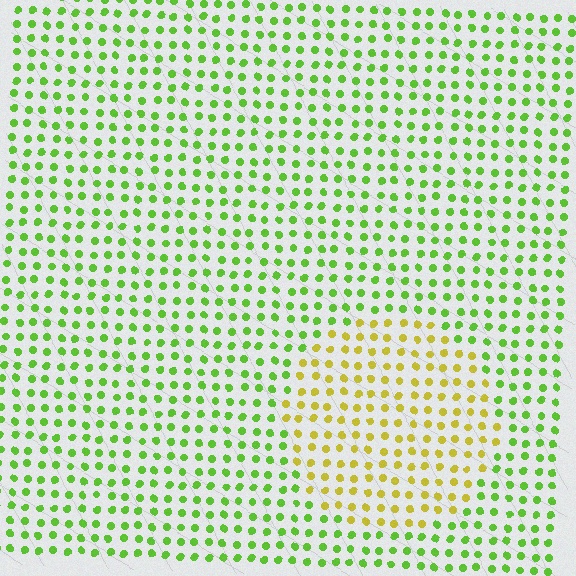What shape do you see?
I see a circle.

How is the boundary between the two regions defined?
The boundary is defined purely by a slight shift in hue (about 45 degrees). Spacing, size, and orientation are identical on both sides.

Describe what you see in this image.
The image is filled with small lime elements in a uniform arrangement. A circle-shaped region is visible where the elements are tinted to a slightly different hue, forming a subtle color boundary.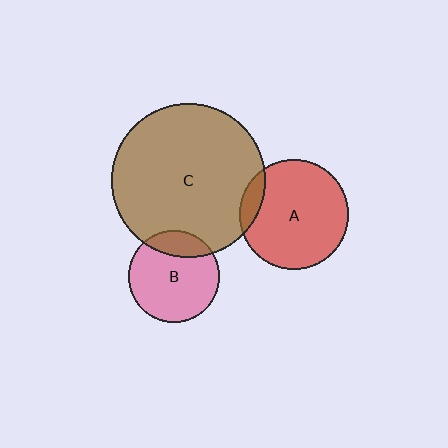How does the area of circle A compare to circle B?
Approximately 1.4 times.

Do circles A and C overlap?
Yes.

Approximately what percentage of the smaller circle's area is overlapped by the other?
Approximately 10%.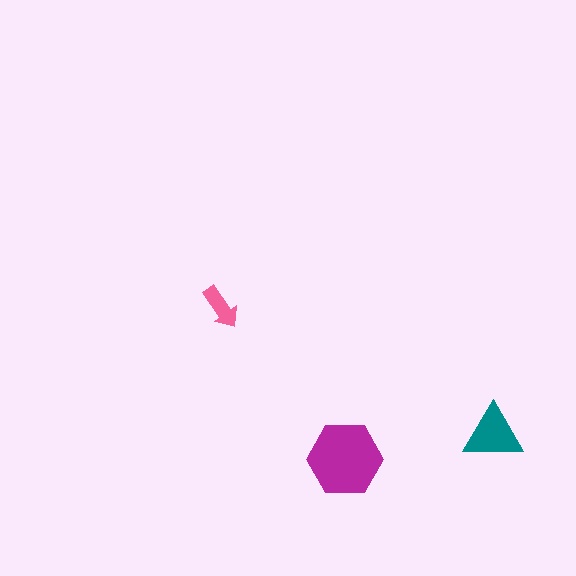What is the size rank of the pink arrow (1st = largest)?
3rd.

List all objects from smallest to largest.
The pink arrow, the teal triangle, the magenta hexagon.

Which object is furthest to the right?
The teal triangle is rightmost.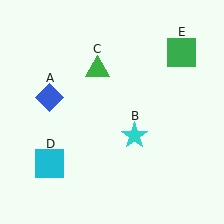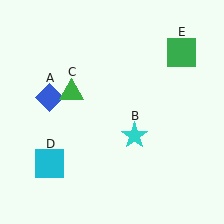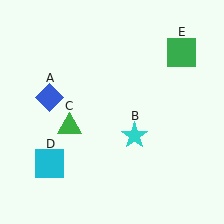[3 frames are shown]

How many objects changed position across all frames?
1 object changed position: green triangle (object C).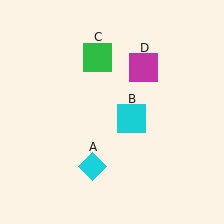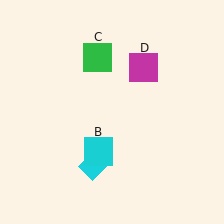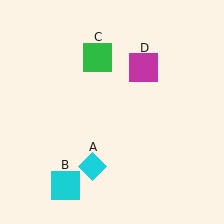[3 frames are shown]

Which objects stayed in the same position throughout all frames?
Cyan diamond (object A) and green square (object C) and magenta square (object D) remained stationary.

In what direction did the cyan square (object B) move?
The cyan square (object B) moved down and to the left.